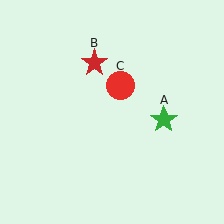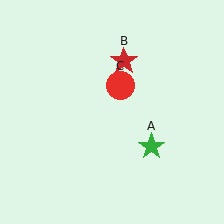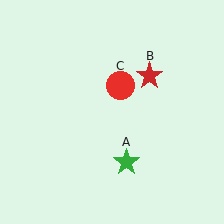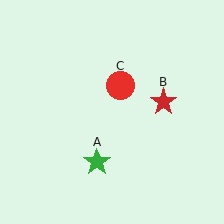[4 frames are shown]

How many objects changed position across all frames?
2 objects changed position: green star (object A), red star (object B).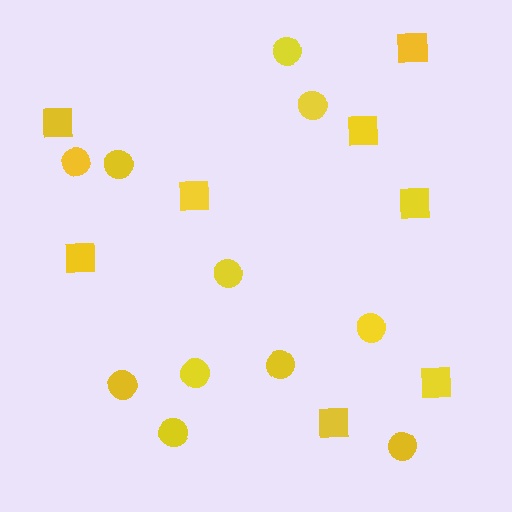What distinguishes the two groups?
There are 2 groups: one group of circles (11) and one group of squares (8).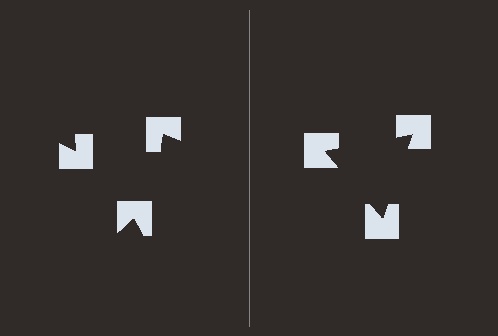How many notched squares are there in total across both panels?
6 — 3 on each side.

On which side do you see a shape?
An illusory triangle appears on the right side. On the left side the wedge cuts are rotated, so no coherent shape forms.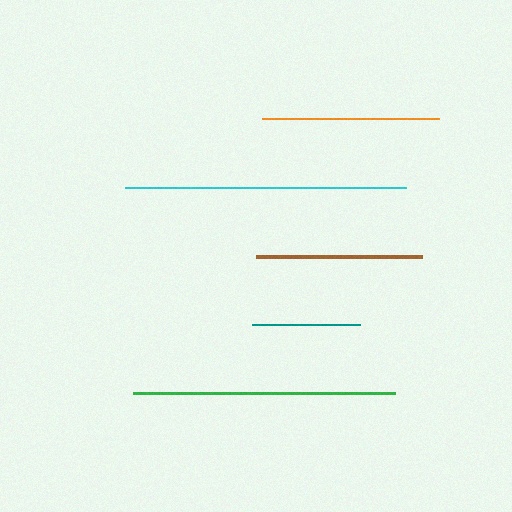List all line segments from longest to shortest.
From longest to shortest: cyan, green, orange, brown, teal.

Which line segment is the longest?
The cyan line is the longest at approximately 281 pixels.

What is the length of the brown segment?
The brown segment is approximately 166 pixels long.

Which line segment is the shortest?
The teal line is the shortest at approximately 108 pixels.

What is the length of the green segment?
The green segment is approximately 262 pixels long.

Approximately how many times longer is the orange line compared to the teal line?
The orange line is approximately 1.6 times the length of the teal line.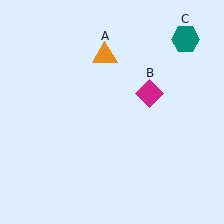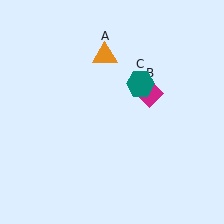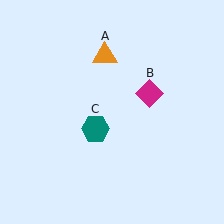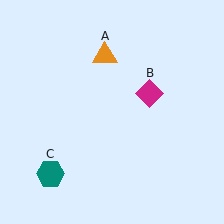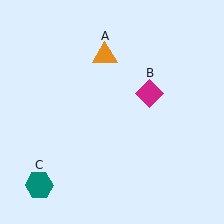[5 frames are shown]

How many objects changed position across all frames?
1 object changed position: teal hexagon (object C).